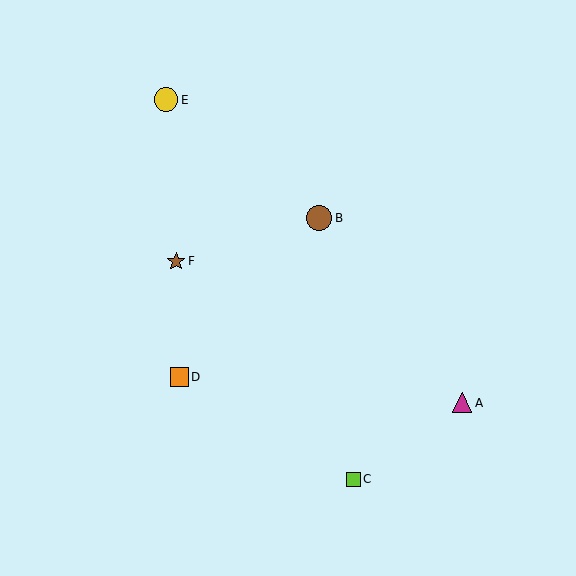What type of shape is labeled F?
Shape F is a brown star.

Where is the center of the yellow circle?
The center of the yellow circle is at (166, 100).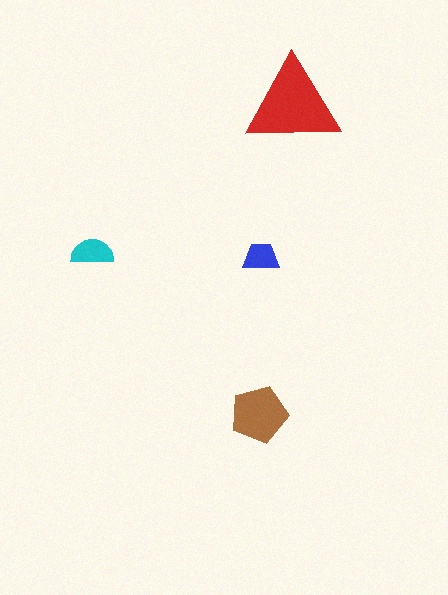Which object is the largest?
The red triangle.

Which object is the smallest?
The blue trapezoid.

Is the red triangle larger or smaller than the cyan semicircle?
Larger.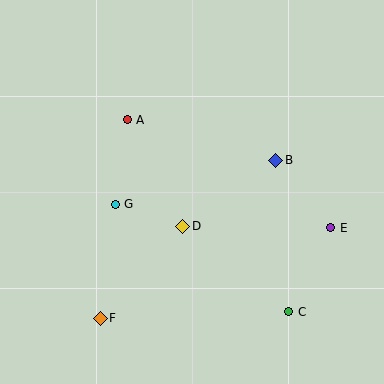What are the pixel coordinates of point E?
Point E is at (331, 228).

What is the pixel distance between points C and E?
The distance between C and E is 94 pixels.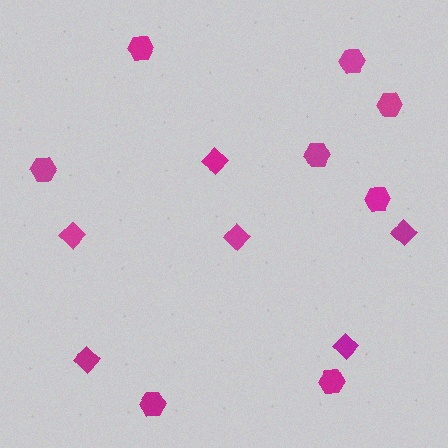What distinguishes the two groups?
There are 2 groups: one group of hexagons (8) and one group of diamonds (6).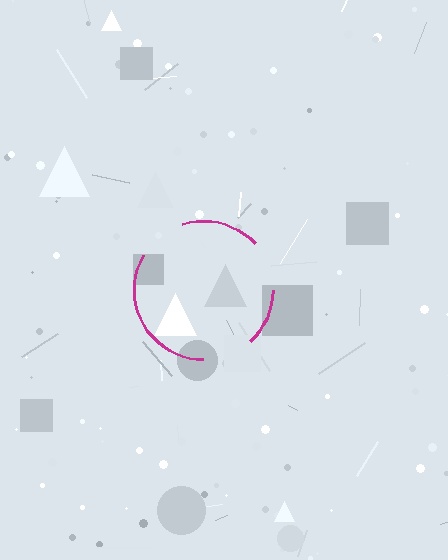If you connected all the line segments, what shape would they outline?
They would outline a circle.